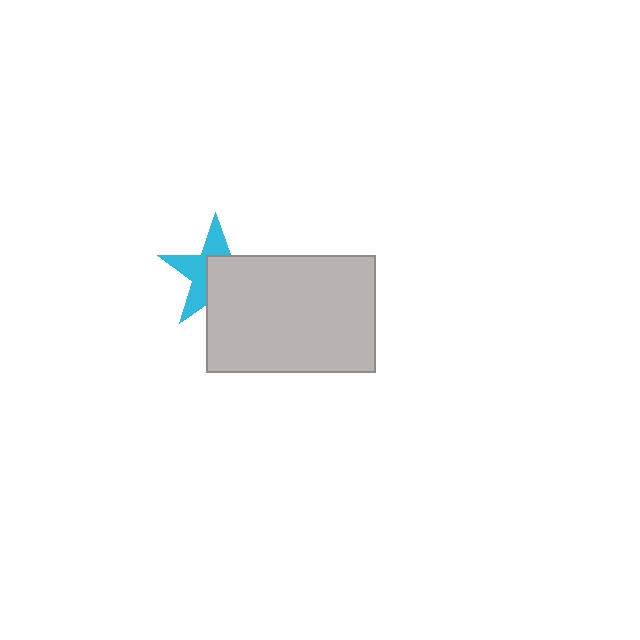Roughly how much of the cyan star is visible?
About half of it is visible (roughly 47%).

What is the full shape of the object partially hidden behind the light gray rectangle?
The partially hidden object is a cyan star.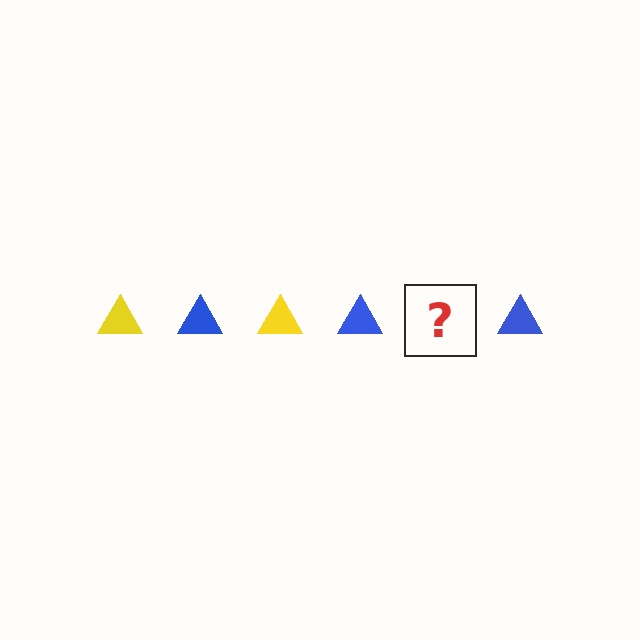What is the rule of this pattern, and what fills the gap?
The rule is that the pattern cycles through yellow, blue triangles. The gap should be filled with a yellow triangle.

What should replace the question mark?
The question mark should be replaced with a yellow triangle.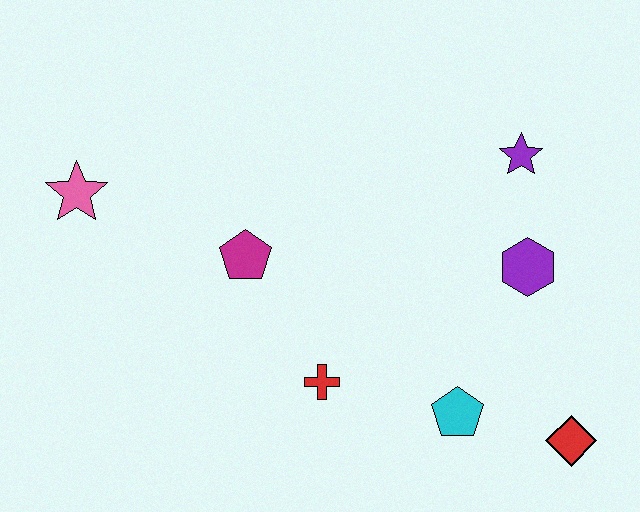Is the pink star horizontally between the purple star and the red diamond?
No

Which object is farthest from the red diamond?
The pink star is farthest from the red diamond.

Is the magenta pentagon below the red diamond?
No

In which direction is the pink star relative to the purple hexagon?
The pink star is to the left of the purple hexagon.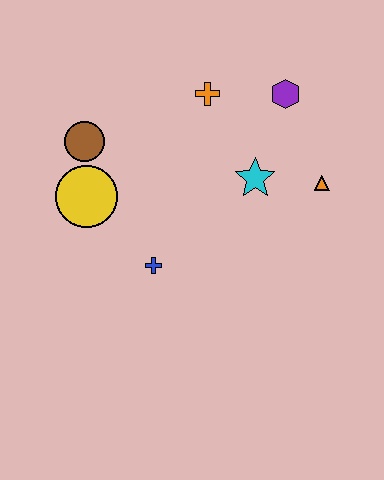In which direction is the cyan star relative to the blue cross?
The cyan star is to the right of the blue cross.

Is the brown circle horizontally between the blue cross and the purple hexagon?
No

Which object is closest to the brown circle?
The yellow circle is closest to the brown circle.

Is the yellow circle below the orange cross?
Yes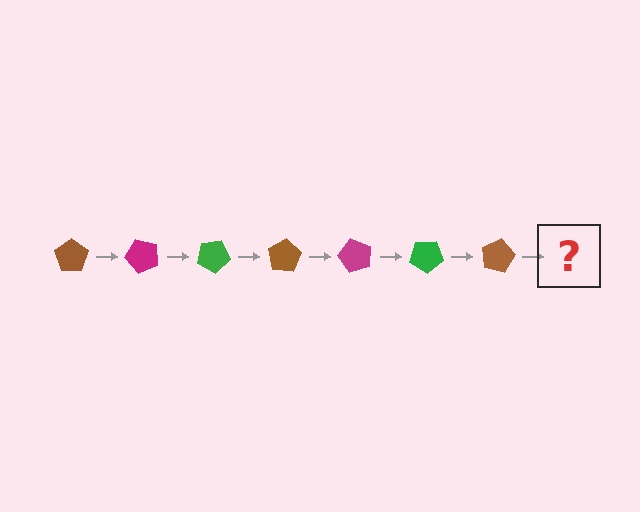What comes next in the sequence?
The next element should be a magenta pentagon, rotated 350 degrees from the start.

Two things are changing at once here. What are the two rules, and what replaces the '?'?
The two rules are that it rotates 50 degrees each step and the color cycles through brown, magenta, and green. The '?' should be a magenta pentagon, rotated 350 degrees from the start.